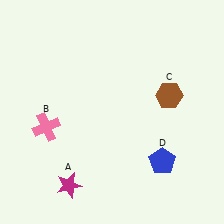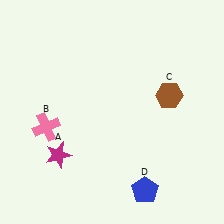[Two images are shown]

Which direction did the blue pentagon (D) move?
The blue pentagon (D) moved down.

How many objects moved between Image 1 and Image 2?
2 objects moved between the two images.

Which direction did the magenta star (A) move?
The magenta star (A) moved up.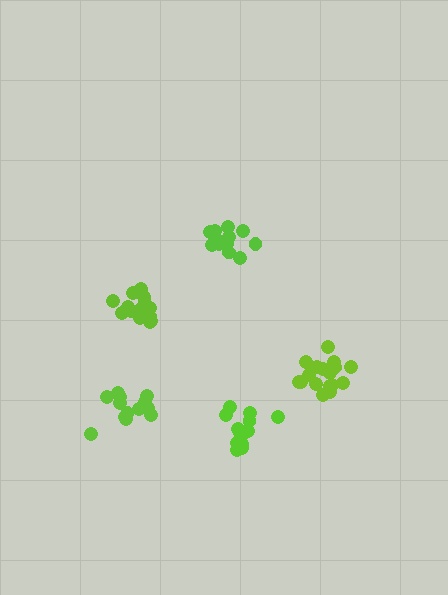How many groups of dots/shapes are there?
There are 5 groups.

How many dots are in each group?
Group 1: 15 dots, Group 2: 15 dots, Group 3: 13 dots, Group 4: 12 dots, Group 5: 18 dots (73 total).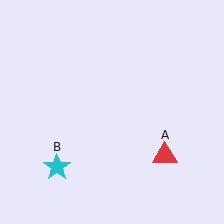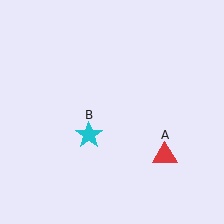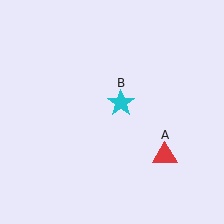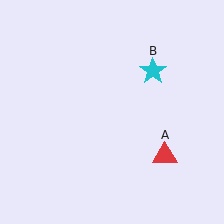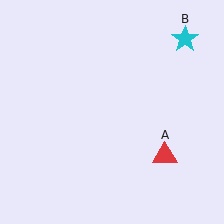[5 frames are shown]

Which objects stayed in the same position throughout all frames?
Red triangle (object A) remained stationary.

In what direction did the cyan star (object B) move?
The cyan star (object B) moved up and to the right.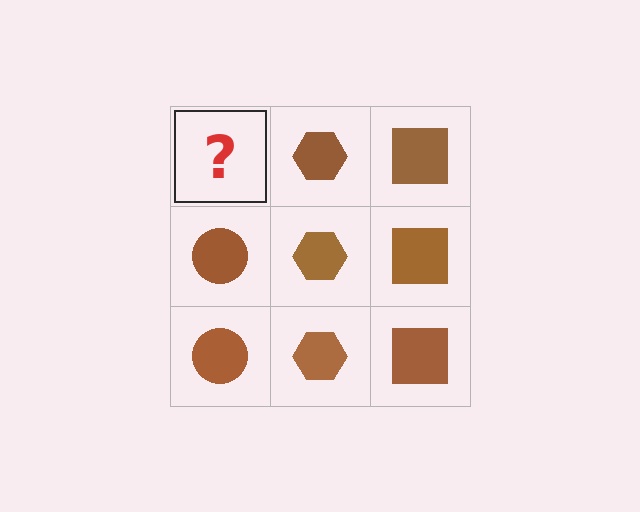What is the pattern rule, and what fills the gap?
The rule is that each column has a consistent shape. The gap should be filled with a brown circle.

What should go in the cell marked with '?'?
The missing cell should contain a brown circle.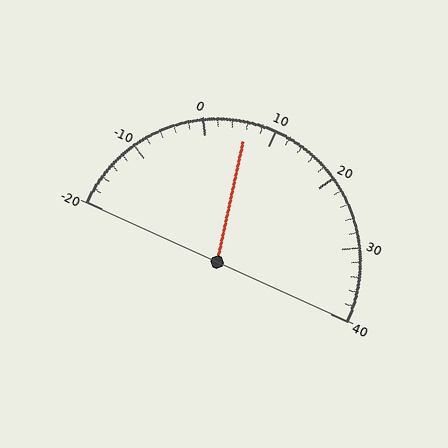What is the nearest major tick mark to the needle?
The nearest major tick mark is 10.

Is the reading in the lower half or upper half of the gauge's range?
The reading is in the lower half of the range (-20 to 40).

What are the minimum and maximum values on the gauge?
The gauge ranges from -20 to 40.